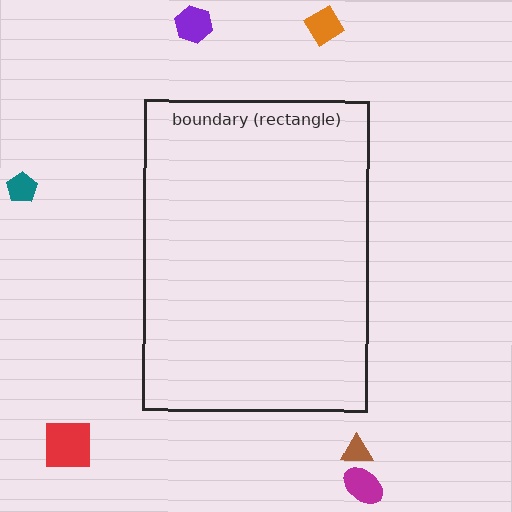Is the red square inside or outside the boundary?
Outside.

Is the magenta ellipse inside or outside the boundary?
Outside.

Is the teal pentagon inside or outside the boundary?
Outside.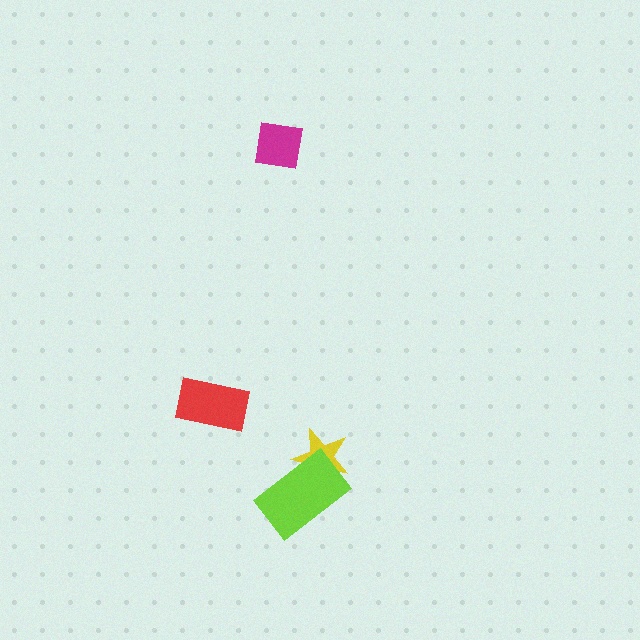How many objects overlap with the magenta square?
0 objects overlap with the magenta square.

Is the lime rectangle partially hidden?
No, no other shape covers it.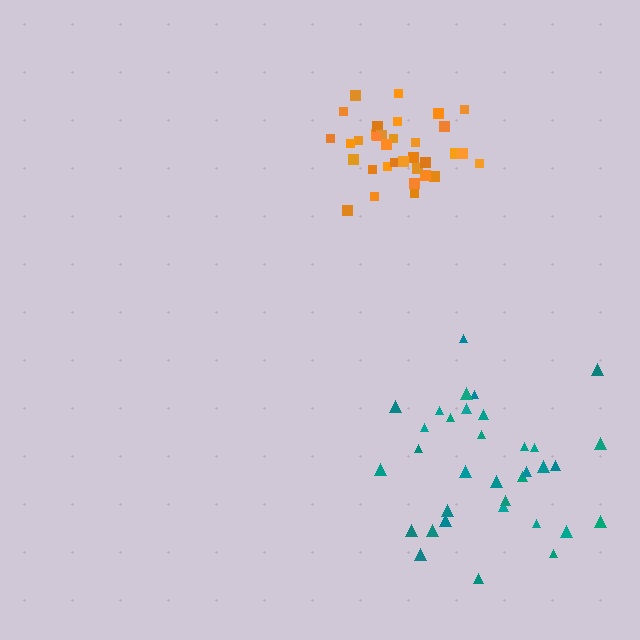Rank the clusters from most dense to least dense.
orange, teal.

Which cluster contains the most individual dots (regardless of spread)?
Orange (35).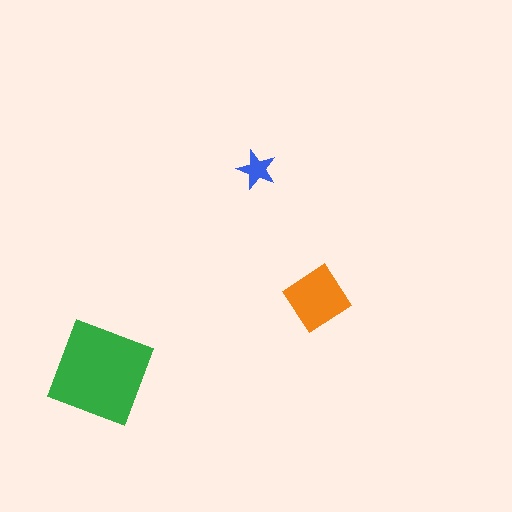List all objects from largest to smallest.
The green square, the orange diamond, the blue star.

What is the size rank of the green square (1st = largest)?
1st.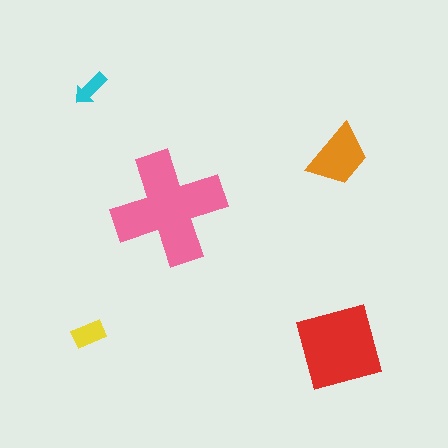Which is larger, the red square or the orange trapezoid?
The red square.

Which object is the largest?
The pink cross.